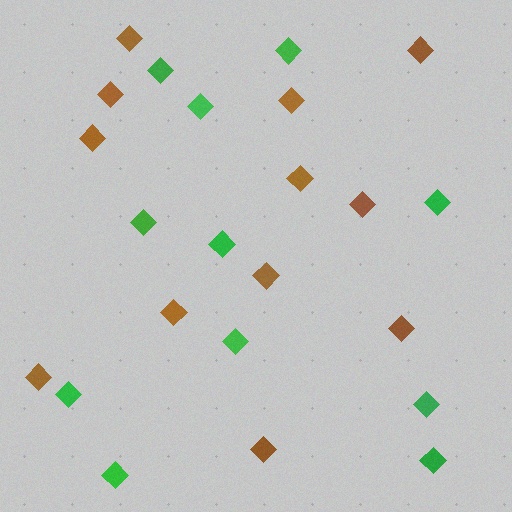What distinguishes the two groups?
There are 2 groups: one group of green diamonds (11) and one group of brown diamonds (12).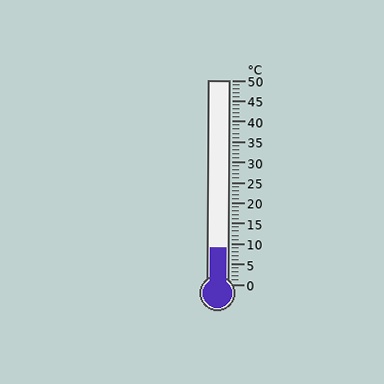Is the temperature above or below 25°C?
The temperature is below 25°C.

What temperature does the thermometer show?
The thermometer shows approximately 9°C.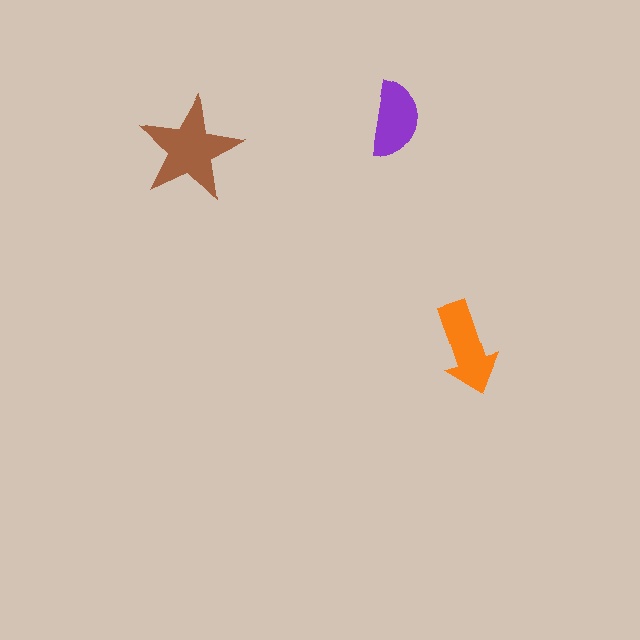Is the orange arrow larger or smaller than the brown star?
Smaller.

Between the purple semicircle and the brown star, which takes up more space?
The brown star.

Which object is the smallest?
The purple semicircle.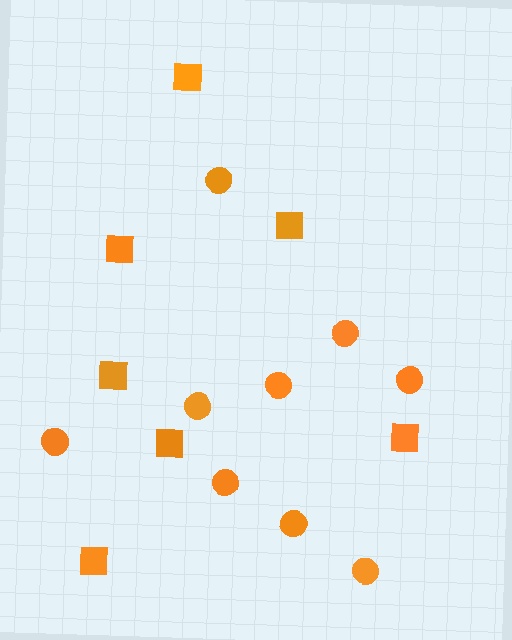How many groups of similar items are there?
There are 2 groups: one group of squares (7) and one group of circles (9).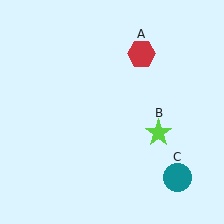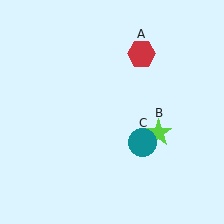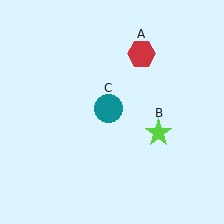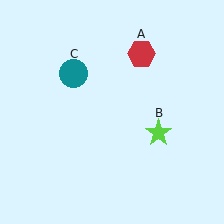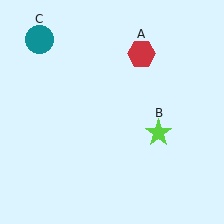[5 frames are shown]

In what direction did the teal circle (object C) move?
The teal circle (object C) moved up and to the left.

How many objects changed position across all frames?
1 object changed position: teal circle (object C).